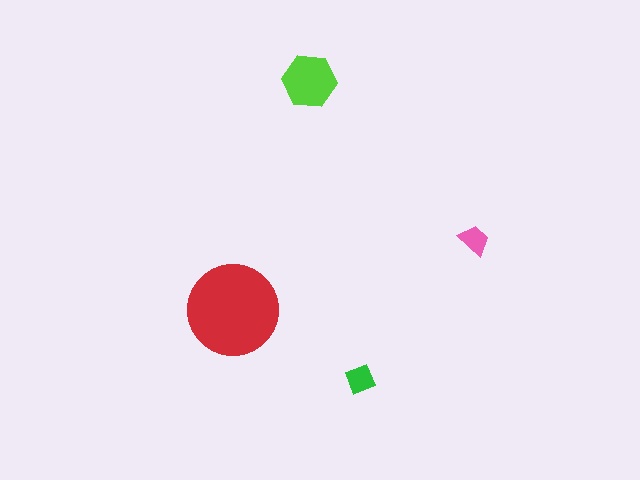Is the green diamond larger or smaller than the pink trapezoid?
Larger.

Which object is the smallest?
The pink trapezoid.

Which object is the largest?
The red circle.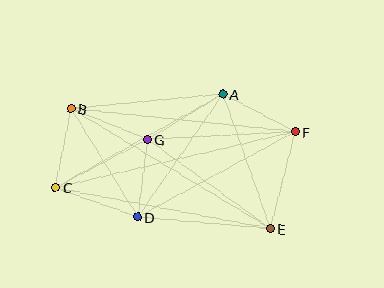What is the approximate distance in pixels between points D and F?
The distance between D and F is approximately 179 pixels.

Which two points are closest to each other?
Points D and G are closest to each other.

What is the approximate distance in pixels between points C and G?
The distance between C and G is approximately 104 pixels.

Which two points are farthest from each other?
Points C and F are farthest from each other.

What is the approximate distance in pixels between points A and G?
The distance between A and G is approximately 88 pixels.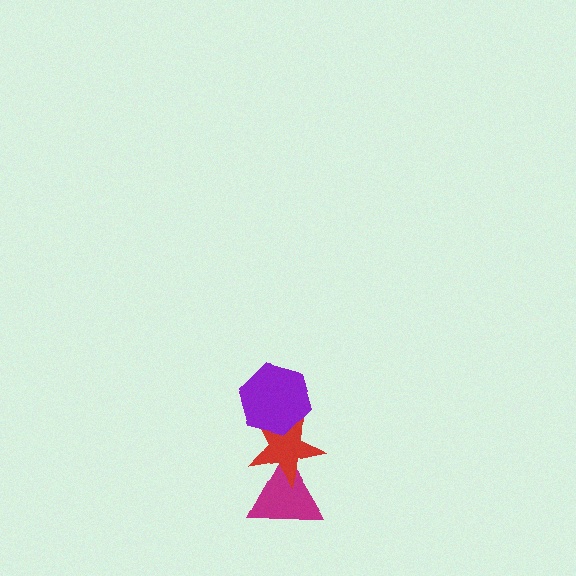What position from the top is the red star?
The red star is 2nd from the top.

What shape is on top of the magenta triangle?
The red star is on top of the magenta triangle.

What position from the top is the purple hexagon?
The purple hexagon is 1st from the top.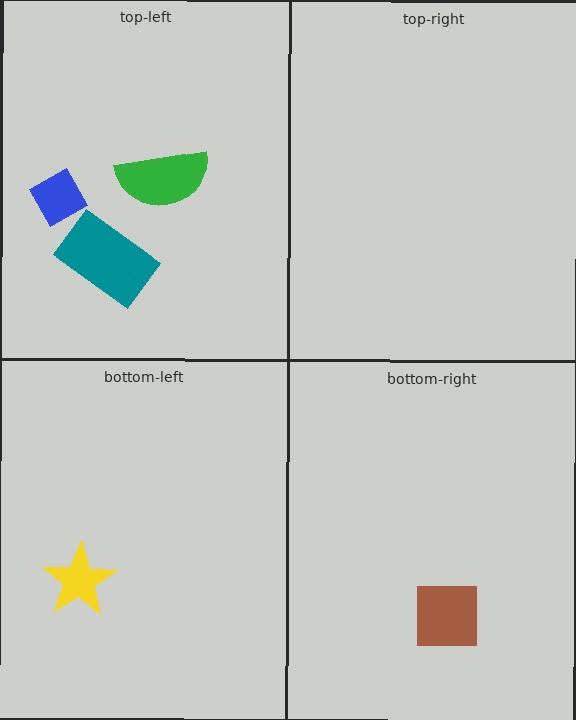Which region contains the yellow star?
The bottom-left region.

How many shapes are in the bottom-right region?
1.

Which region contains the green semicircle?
The top-left region.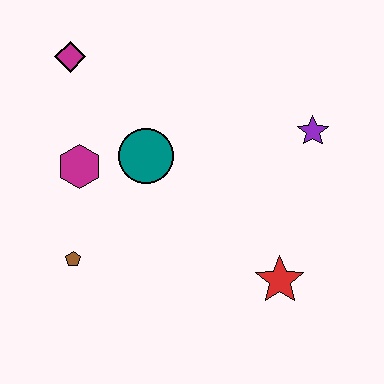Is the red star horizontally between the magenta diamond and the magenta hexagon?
No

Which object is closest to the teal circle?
The magenta hexagon is closest to the teal circle.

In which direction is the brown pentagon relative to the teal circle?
The brown pentagon is below the teal circle.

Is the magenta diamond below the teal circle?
No